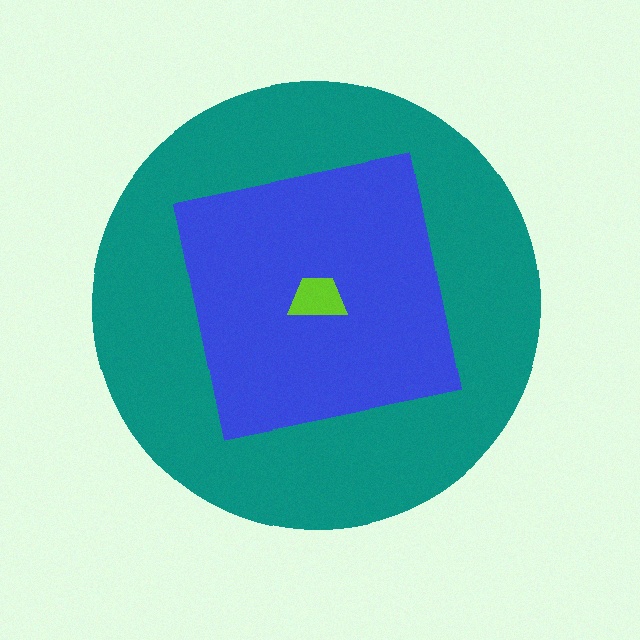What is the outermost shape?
The teal circle.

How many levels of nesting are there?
3.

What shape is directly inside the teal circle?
The blue square.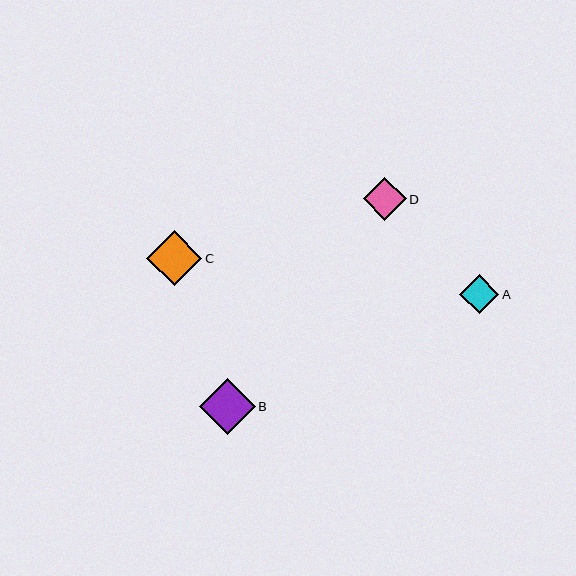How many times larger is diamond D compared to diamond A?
Diamond D is approximately 1.1 times the size of diamond A.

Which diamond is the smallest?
Diamond A is the smallest with a size of approximately 39 pixels.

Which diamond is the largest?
Diamond B is the largest with a size of approximately 56 pixels.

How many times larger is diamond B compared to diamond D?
Diamond B is approximately 1.3 times the size of diamond D.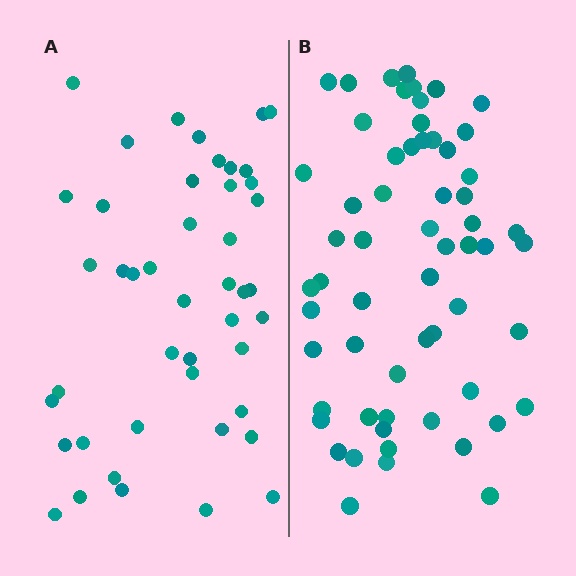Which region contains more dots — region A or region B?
Region B (the right region) has more dots.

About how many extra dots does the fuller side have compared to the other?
Region B has approximately 15 more dots than region A.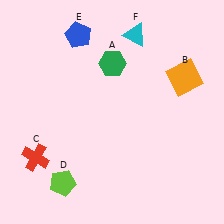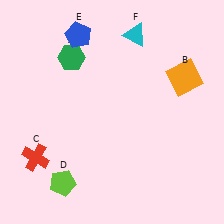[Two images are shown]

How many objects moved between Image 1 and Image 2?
1 object moved between the two images.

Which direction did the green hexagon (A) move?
The green hexagon (A) moved left.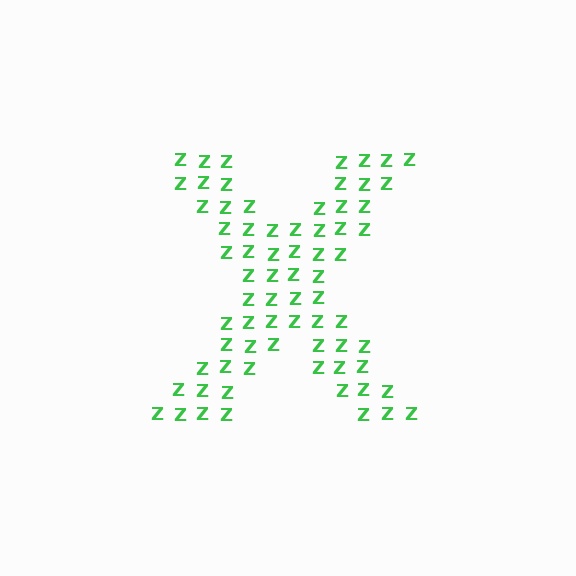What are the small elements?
The small elements are letter Z's.